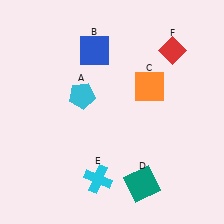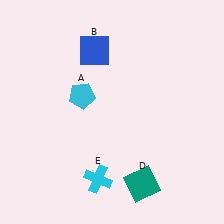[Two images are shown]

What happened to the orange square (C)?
The orange square (C) was removed in Image 2. It was in the top-right area of Image 1.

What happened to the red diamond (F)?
The red diamond (F) was removed in Image 2. It was in the top-right area of Image 1.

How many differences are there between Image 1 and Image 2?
There are 2 differences between the two images.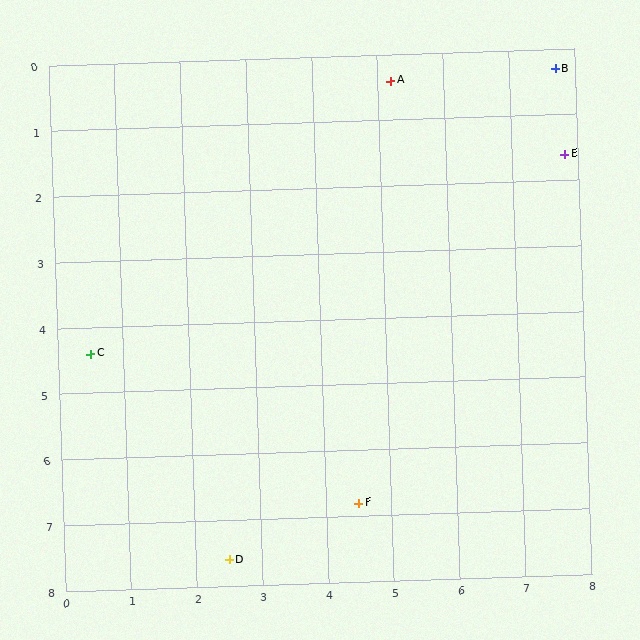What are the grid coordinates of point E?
Point E is at approximately (7.8, 1.6).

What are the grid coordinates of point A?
Point A is at approximately (5.2, 0.4).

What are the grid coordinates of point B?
Point B is at approximately (7.7, 0.3).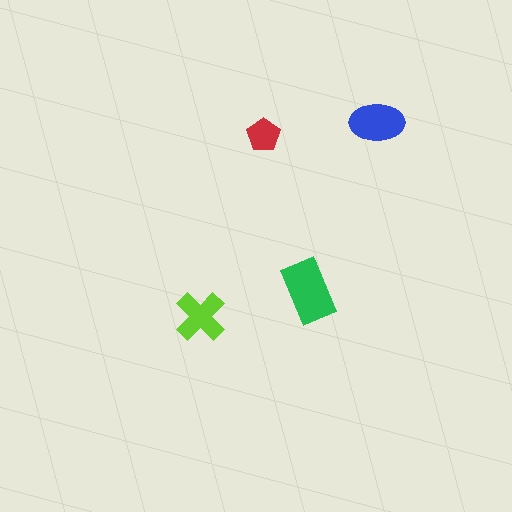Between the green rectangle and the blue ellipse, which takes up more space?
The green rectangle.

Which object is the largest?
The green rectangle.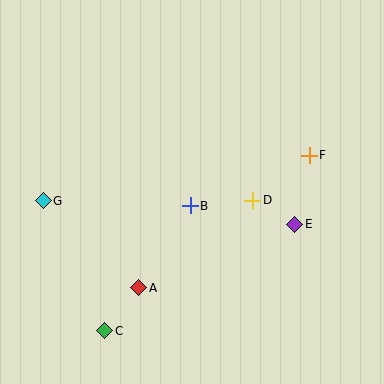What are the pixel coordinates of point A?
Point A is at (139, 288).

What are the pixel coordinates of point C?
Point C is at (105, 331).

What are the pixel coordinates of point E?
Point E is at (295, 224).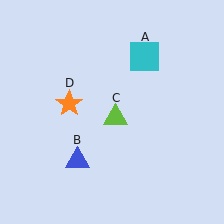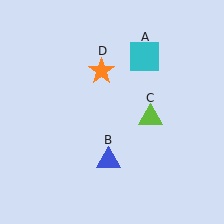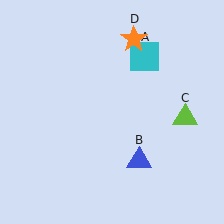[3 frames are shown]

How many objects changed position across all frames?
3 objects changed position: blue triangle (object B), lime triangle (object C), orange star (object D).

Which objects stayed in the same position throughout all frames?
Cyan square (object A) remained stationary.